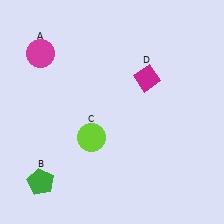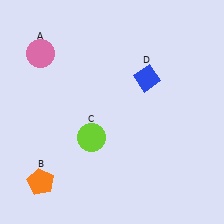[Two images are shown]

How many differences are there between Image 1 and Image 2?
There are 3 differences between the two images.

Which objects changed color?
A changed from magenta to pink. B changed from green to orange. D changed from magenta to blue.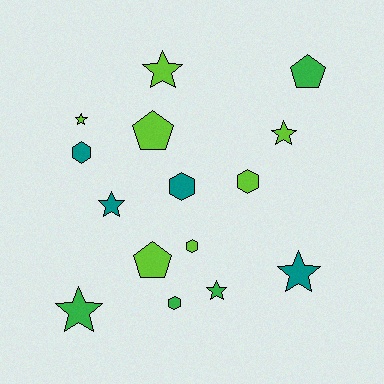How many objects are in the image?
There are 15 objects.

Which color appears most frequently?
Lime, with 7 objects.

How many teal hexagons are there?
There are 2 teal hexagons.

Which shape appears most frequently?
Star, with 7 objects.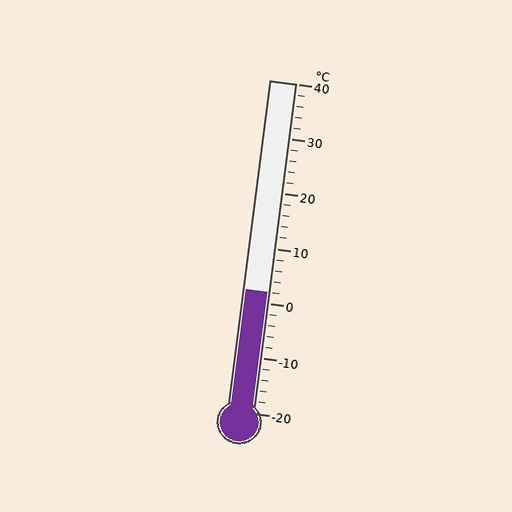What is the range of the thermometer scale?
The thermometer scale ranges from -20°C to 40°C.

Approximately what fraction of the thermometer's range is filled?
The thermometer is filled to approximately 35% of its range.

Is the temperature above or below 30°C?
The temperature is below 30°C.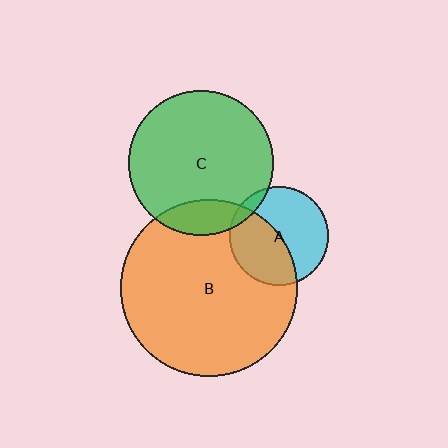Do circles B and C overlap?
Yes.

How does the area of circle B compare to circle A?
Approximately 3.2 times.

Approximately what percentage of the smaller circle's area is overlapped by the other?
Approximately 15%.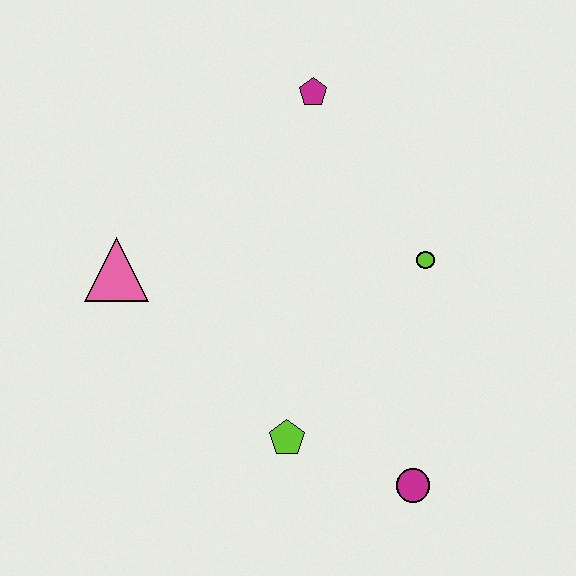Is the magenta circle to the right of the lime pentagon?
Yes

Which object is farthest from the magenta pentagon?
The magenta circle is farthest from the magenta pentagon.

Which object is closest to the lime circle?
The magenta pentagon is closest to the lime circle.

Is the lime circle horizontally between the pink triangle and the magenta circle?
No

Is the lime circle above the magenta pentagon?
No